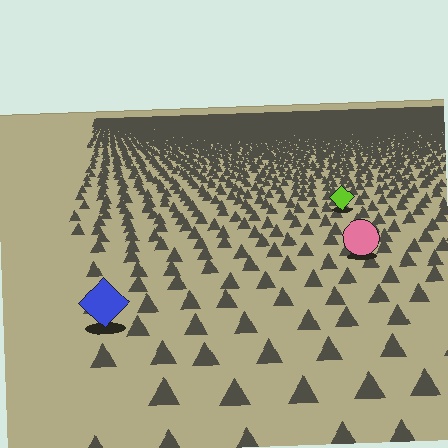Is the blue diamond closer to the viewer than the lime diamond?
Yes. The blue diamond is closer — you can tell from the texture gradient: the ground texture is coarser near it.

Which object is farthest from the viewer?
The lime diamond is farthest from the viewer. It appears smaller and the ground texture around it is denser.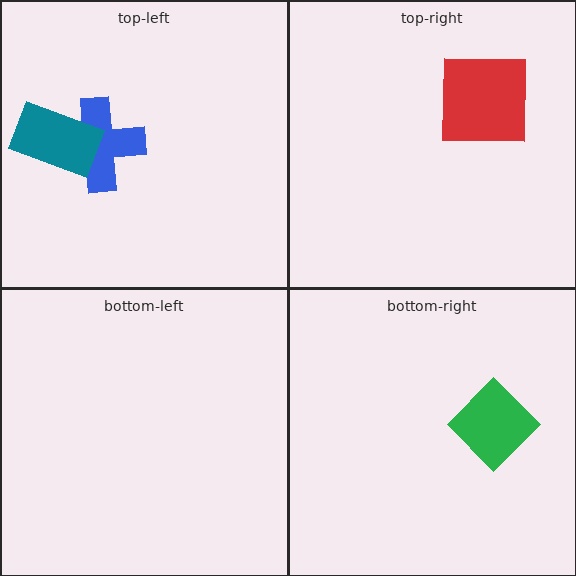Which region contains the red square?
The top-right region.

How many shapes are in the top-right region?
1.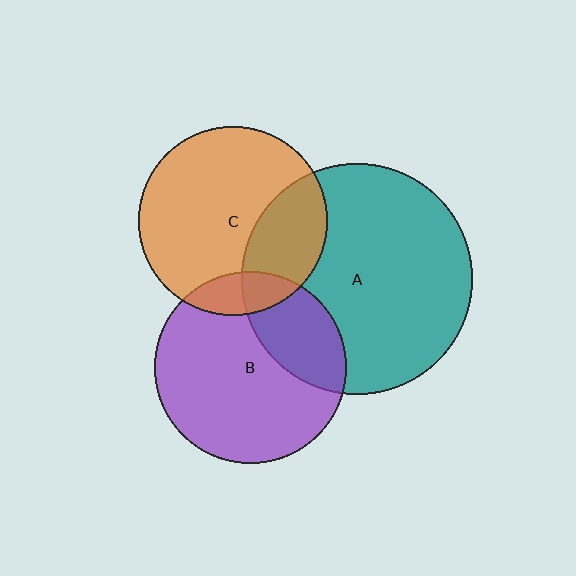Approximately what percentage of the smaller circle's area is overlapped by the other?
Approximately 30%.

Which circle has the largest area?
Circle A (teal).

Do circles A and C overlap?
Yes.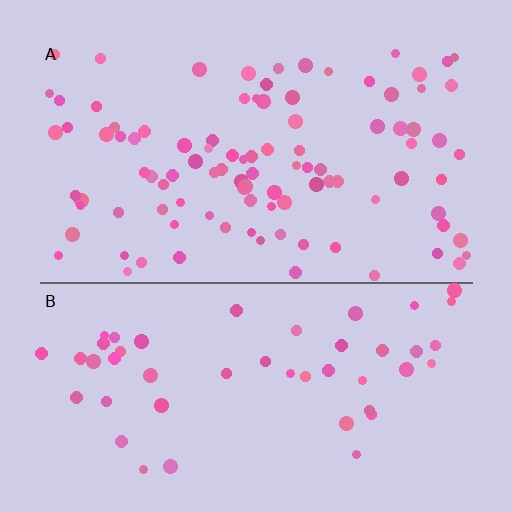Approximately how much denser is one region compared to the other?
Approximately 1.9× — region A over region B.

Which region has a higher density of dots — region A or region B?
A (the top).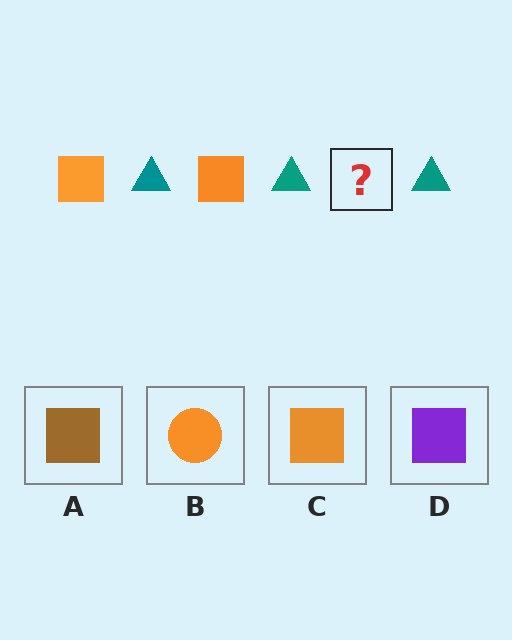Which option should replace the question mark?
Option C.